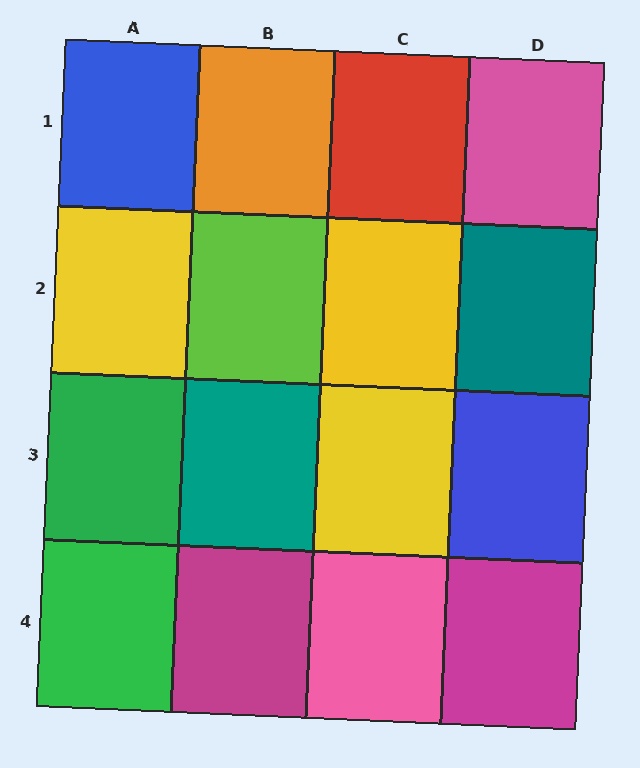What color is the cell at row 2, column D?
Teal.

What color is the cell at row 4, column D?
Magenta.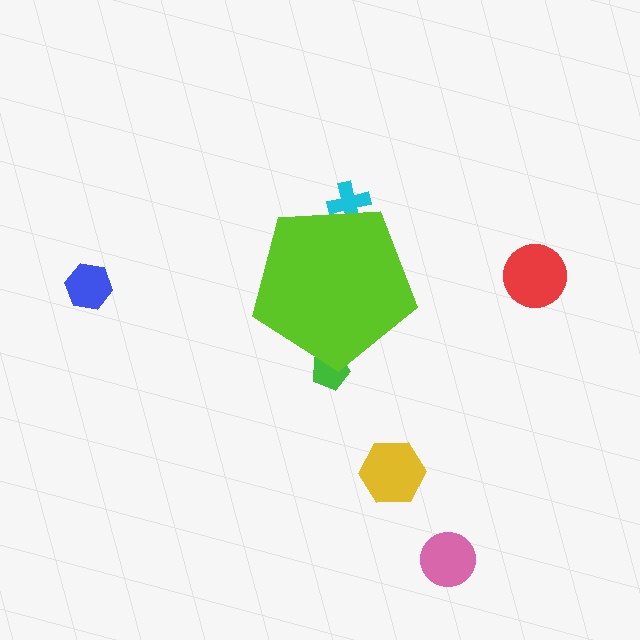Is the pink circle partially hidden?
No, the pink circle is fully visible.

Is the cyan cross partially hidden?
Yes, the cyan cross is partially hidden behind the lime pentagon.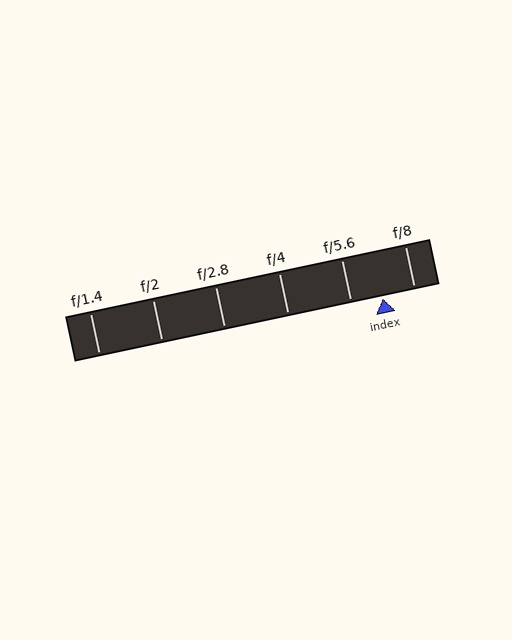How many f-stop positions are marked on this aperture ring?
There are 6 f-stop positions marked.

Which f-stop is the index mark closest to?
The index mark is closest to f/5.6.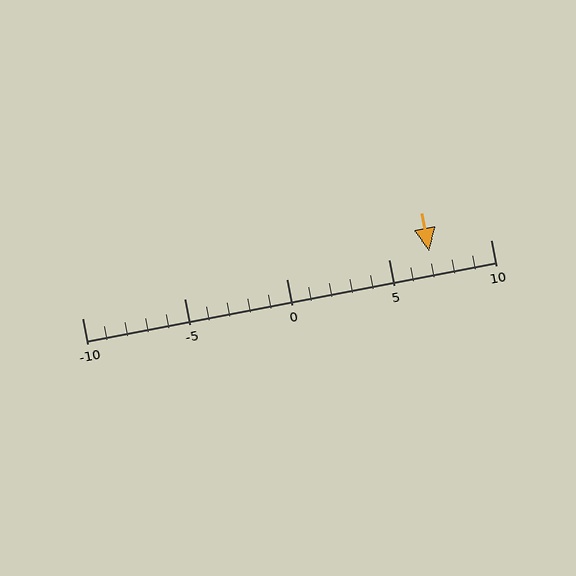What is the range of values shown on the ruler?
The ruler shows values from -10 to 10.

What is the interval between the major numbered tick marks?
The major tick marks are spaced 5 units apart.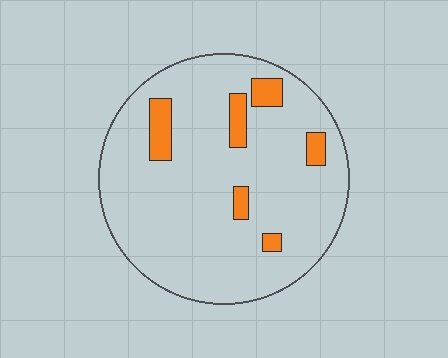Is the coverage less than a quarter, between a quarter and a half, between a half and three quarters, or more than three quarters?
Less than a quarter.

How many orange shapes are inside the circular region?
6.